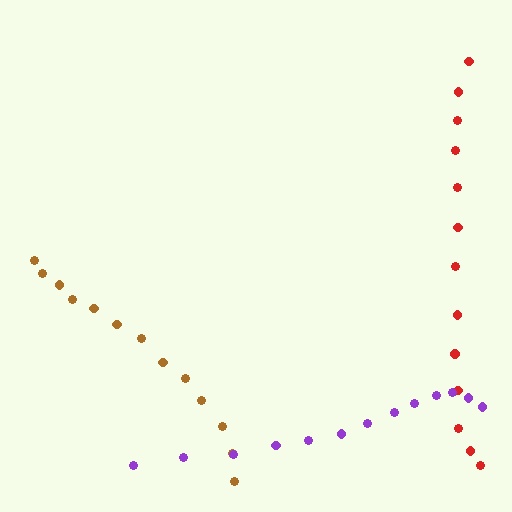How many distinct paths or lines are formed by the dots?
There are 3 distinct paths.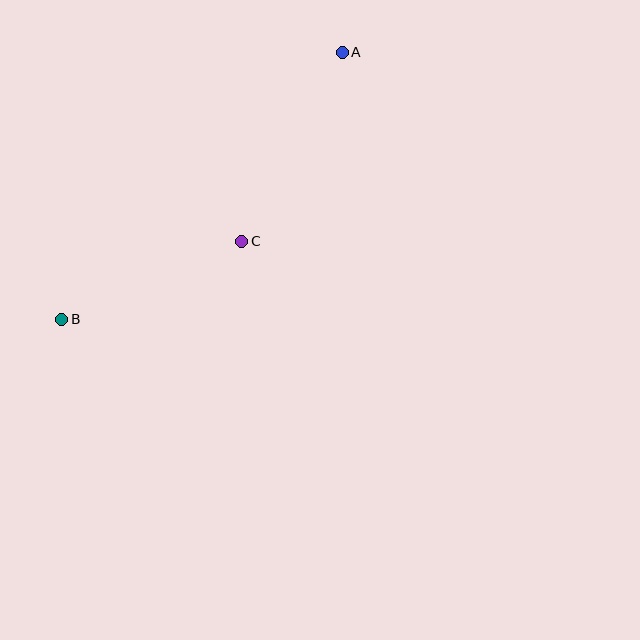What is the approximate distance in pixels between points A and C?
The distance between A and C is approximately 214 pixels.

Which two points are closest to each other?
Points B and C are closest to each other.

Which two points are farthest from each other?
Points A and B are farthest from each other.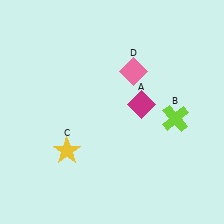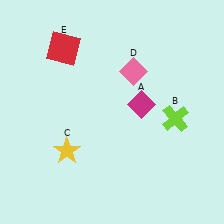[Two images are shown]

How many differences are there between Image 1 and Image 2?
There is 1 difference between the two images.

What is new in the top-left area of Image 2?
A red square (E) was added in the top-left area of Image 2.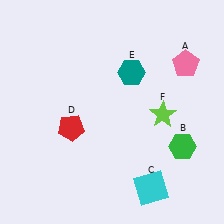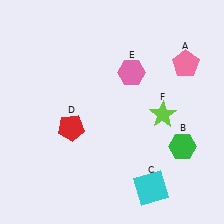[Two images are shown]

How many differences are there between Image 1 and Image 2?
There is 1 difference between the two images.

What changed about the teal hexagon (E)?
In Image 1, E is teal. In Image 2, it changed to pink.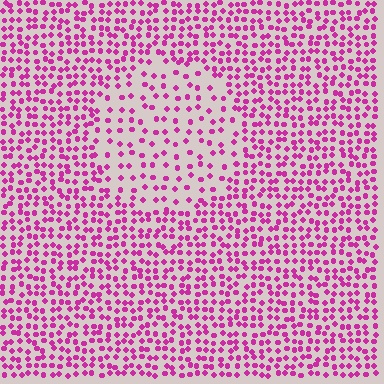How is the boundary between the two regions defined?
The boundary is defined by a change in element density (approximately 2.0x ratio). All elements are the same color, size, and shape.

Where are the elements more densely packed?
The elements are more densely packed outside the circle boundary.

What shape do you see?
I see a circle.